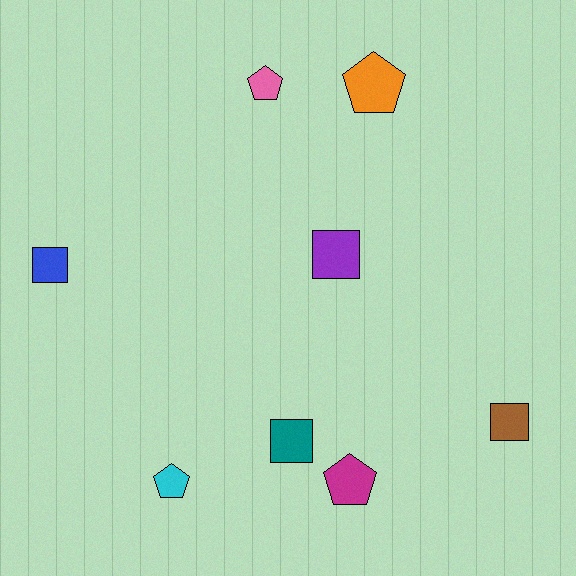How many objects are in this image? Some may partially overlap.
There are 8 objects.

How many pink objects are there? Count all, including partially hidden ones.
There is 1 pink object.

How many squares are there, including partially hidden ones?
There are 4 squares.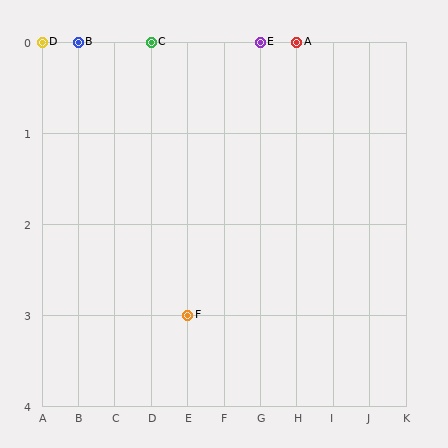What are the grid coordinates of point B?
Point B is at grid coordinates (B, 0).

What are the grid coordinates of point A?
Point A is at grid coordinates (H, 0).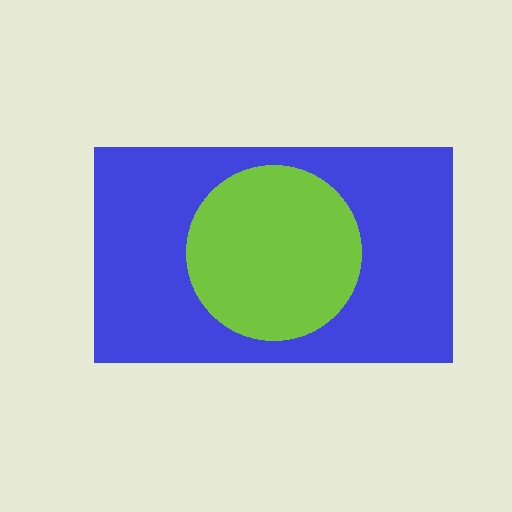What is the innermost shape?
The lime circle.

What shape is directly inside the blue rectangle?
The lime circle.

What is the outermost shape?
The blue rectangle.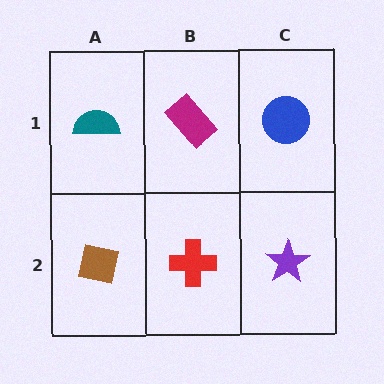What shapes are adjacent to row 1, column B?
A red cross (row 2, column B), a teal semicircle (row 1, column A), a blue circle (row 1, column C).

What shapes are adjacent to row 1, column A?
A brown square (row 2, column A), a magenta rectangle (row 1, column B).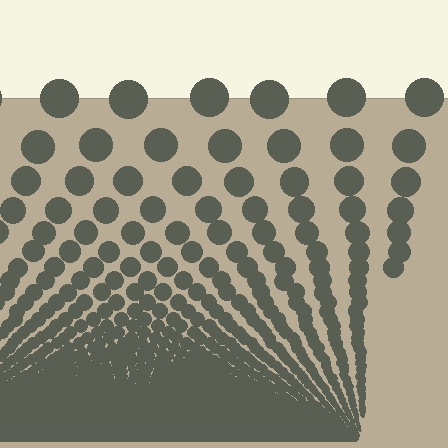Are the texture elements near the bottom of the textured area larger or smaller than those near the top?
Smaller. The gradient is inverted — elements near the bottom are smaller and denser.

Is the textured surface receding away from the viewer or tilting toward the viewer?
The surface appears to tilt toward the viewer. Texture elements get larger and sparser toward the top.